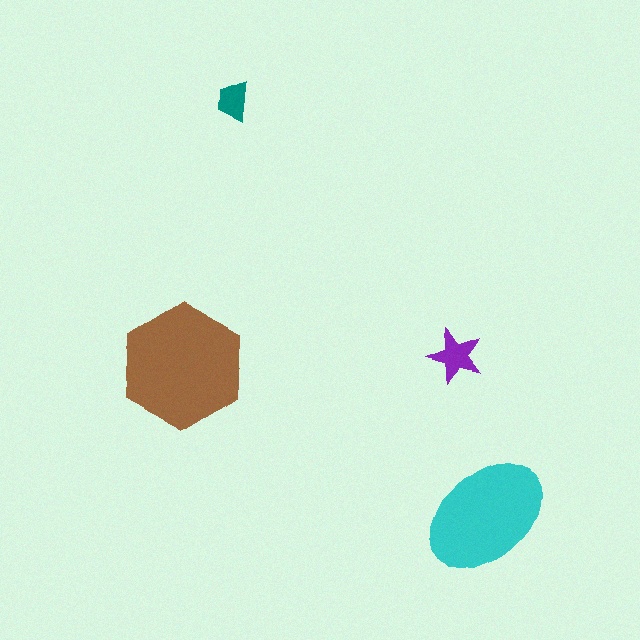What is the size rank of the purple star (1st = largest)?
3rd.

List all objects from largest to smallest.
The brown hexagon, the cyan ellipse, the purple star, the teal trapezoid.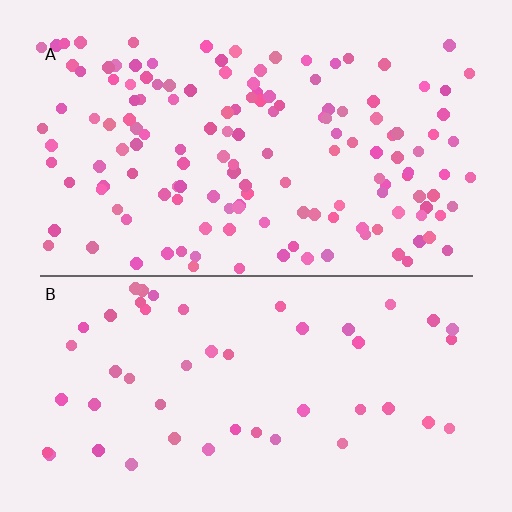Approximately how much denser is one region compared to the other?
Approximately 3.0× — region A over region B.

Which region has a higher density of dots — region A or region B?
A (the top).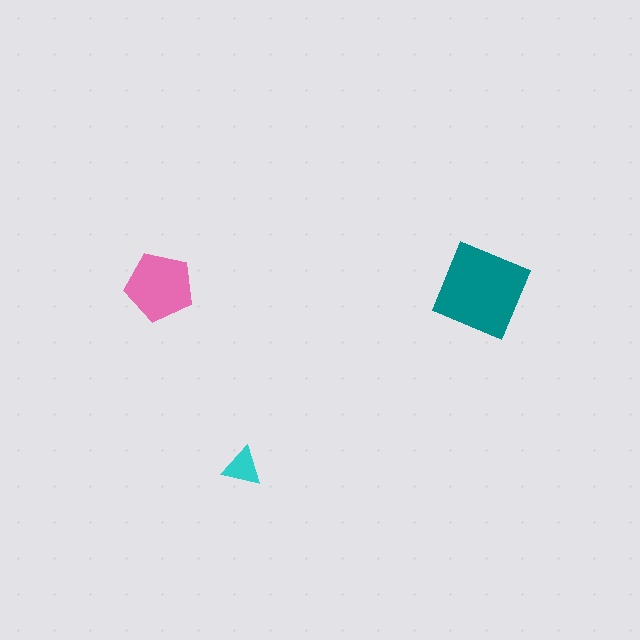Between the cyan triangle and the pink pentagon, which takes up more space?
The pink pentagon.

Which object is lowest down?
The cyan triangle is bottommost.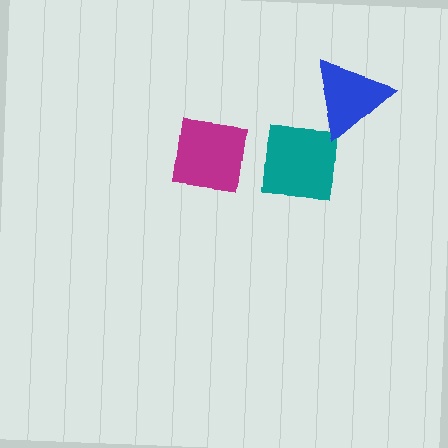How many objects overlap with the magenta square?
0 objects overlap with the magenta square.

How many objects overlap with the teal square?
1 object overlaps with the teal square.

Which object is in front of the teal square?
The blue triangle is in front of the teal square.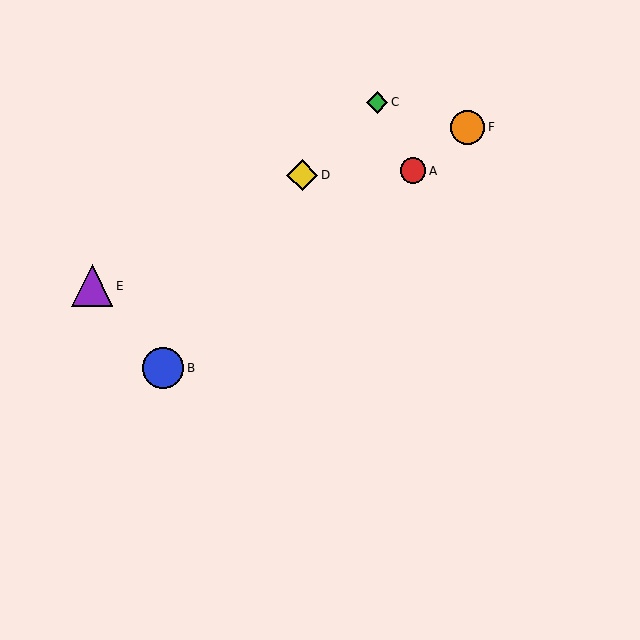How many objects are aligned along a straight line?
3 objects (A, B, F) are aligned along a straight line.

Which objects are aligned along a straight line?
Objects A, B, F are aligned along a straight line.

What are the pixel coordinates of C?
Object C is at (377, 102).